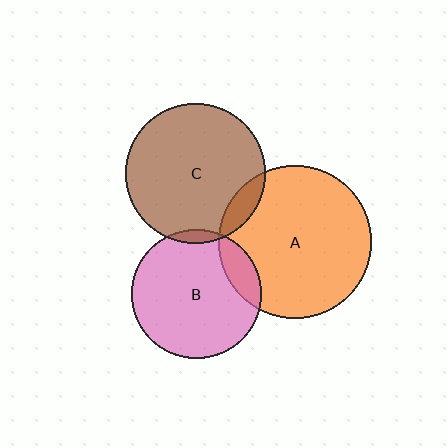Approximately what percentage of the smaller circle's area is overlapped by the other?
Approximately 15%.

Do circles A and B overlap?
Yes.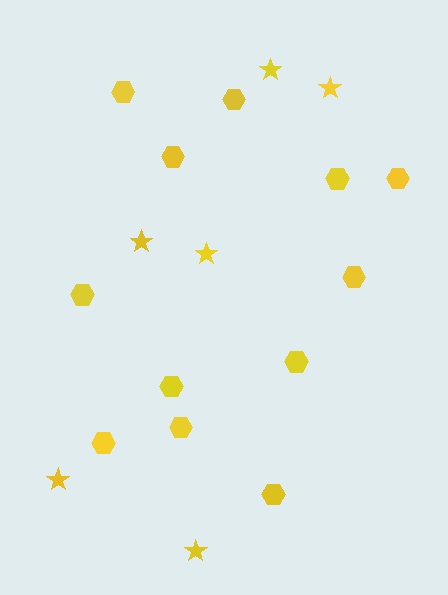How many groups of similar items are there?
There are 2 groups: one group of stars (6) and one group of hexagons (12).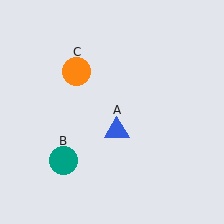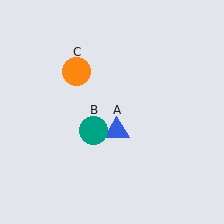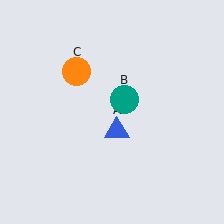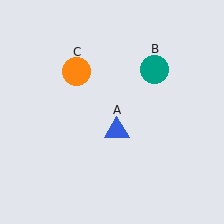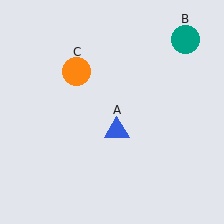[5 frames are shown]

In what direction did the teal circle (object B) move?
The teal circle (object B) moved up and to the right.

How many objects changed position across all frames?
1 object changed position: teal circle (object B).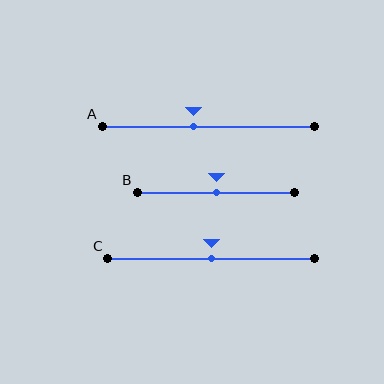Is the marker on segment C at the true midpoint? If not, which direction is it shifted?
Yes, the marker on segment C is at the true midpoint.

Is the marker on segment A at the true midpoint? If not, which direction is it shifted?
No, the marker on segment A is shifted to the left by about 7% of the segment length.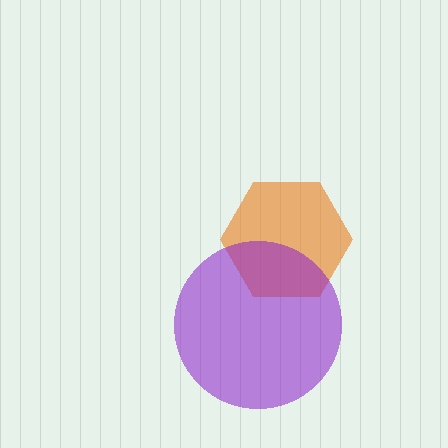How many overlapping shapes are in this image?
There are 2 overlapping shapes in the image.